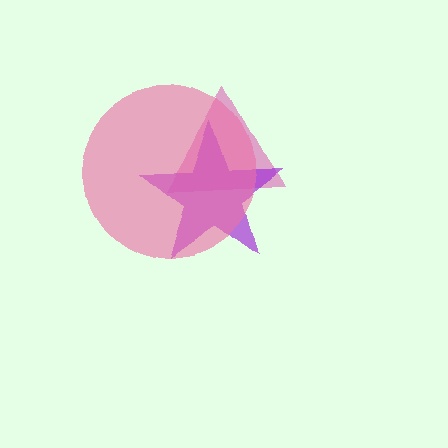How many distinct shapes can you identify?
There are 3 distinct shapes: a magenta triangle, a purple star, a pink circle.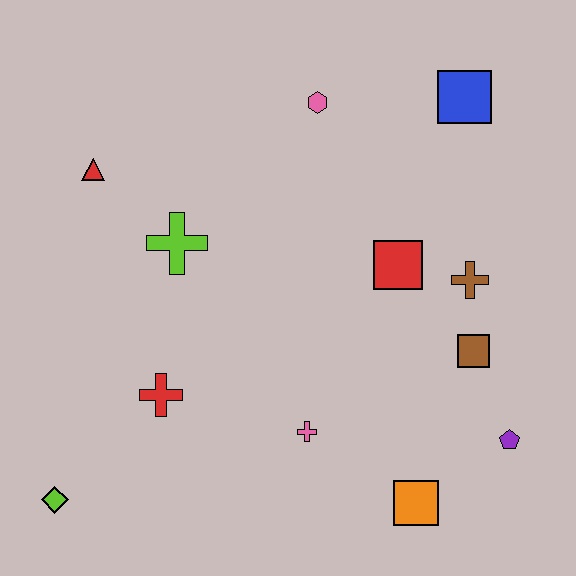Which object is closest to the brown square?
The brown cross is closest to the brown square.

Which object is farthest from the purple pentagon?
The red triangle is farthest from the purple pentagon.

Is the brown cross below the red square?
Yes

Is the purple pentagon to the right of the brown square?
Yes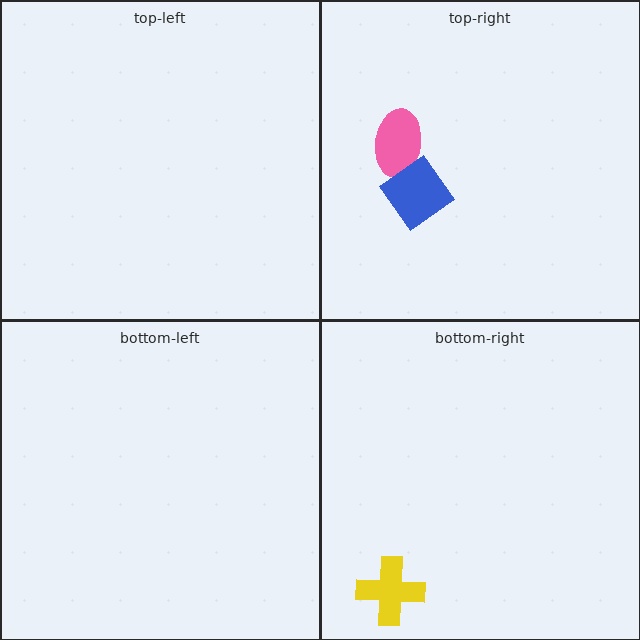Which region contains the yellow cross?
The bottom-right region.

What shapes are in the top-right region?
The pink ellipse, the blue diamond.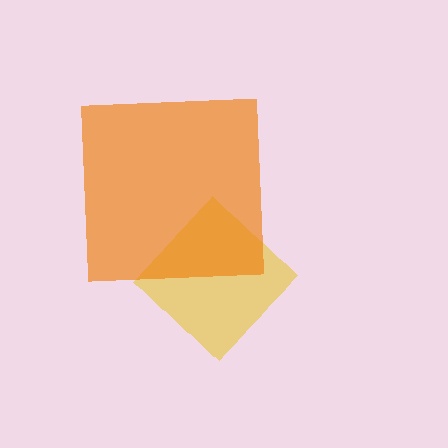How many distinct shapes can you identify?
There are 2 distinct shapes: a yellow diamond, an orange square.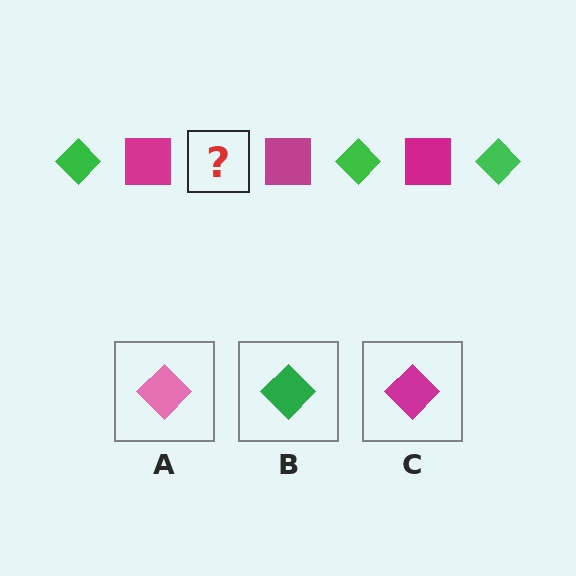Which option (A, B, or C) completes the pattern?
B.